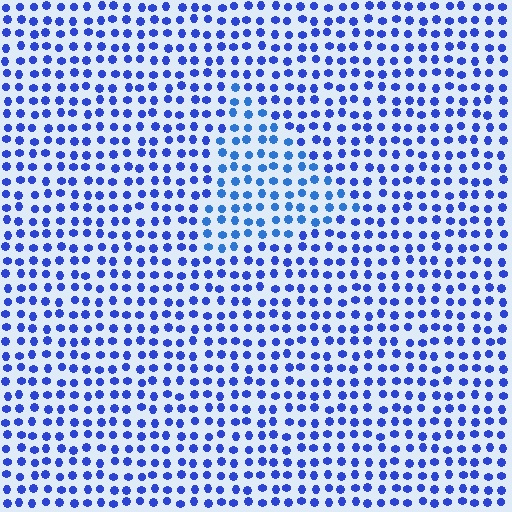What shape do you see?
I see a triangle.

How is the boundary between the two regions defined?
The boundary is defined purely by a slight shift in hue (about 19 degrees). Spacing, size, and orientation are identical on both sides.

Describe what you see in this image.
The image is filled with small blue elements in a uniform arrangement. A triangle-shaped region is visible where the elements are tinted to a slightly different hue, forming a subtle color boundary.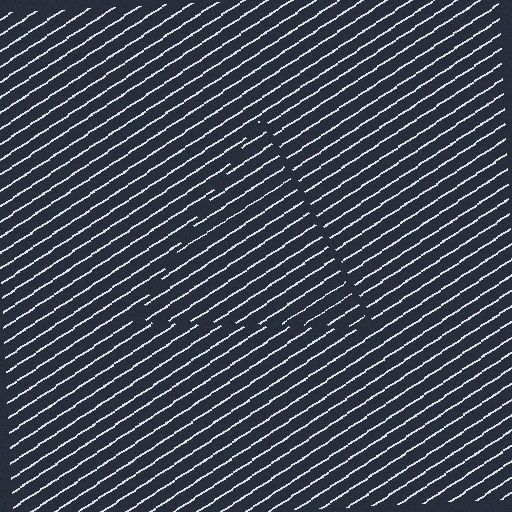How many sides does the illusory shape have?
3 sides — the line-ends trace a triangle.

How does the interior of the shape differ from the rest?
The interior of the shape contains the same grating, shifted by half a period — the contour is defined by the phase discontinuity where line-ends from the inner and outer gratings abut.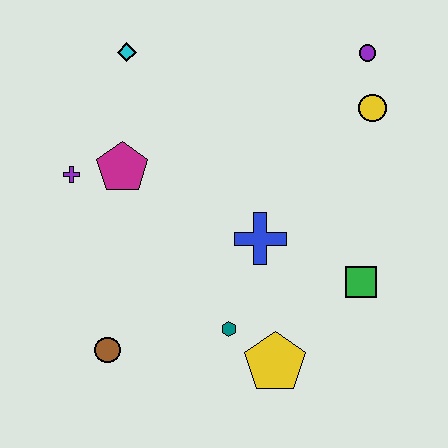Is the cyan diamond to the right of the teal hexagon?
No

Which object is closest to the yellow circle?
The purple circle is closest to the yellow circle.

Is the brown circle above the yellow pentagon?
Yes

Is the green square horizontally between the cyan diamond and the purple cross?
No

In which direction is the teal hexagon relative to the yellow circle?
The teal hexagon is below the yellow circle.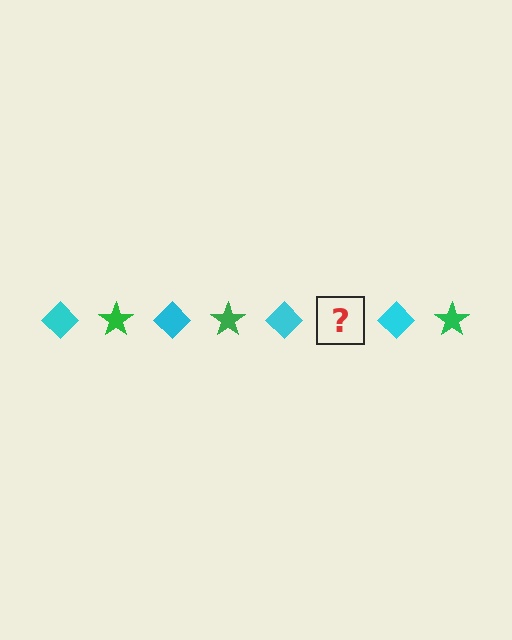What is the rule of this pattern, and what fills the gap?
The rule is that the pattern alternates between cyan diamond and green star. The gap should be filled with a green star.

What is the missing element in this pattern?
The missing element is a green star.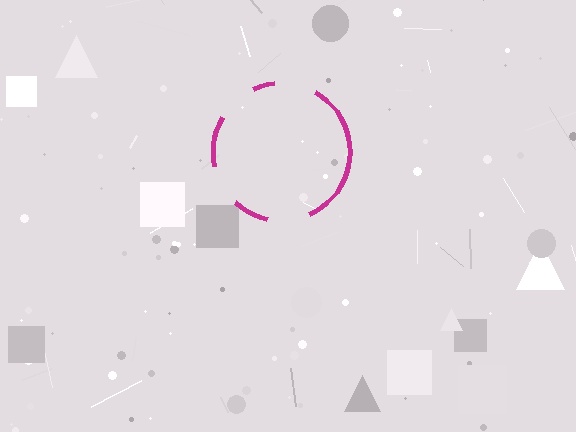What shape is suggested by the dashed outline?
The dashed outline suggests a circle.